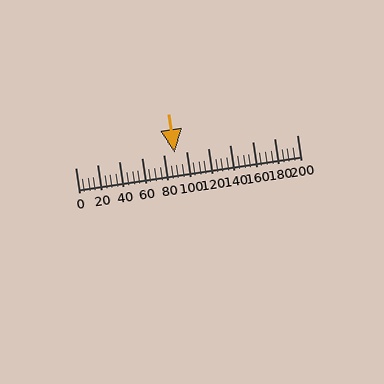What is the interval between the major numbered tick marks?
The major tick marks are spaced 20 units apart.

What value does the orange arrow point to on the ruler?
The orange arrow points to approximately 89.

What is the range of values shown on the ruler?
The ruler shows values from 0 to 200.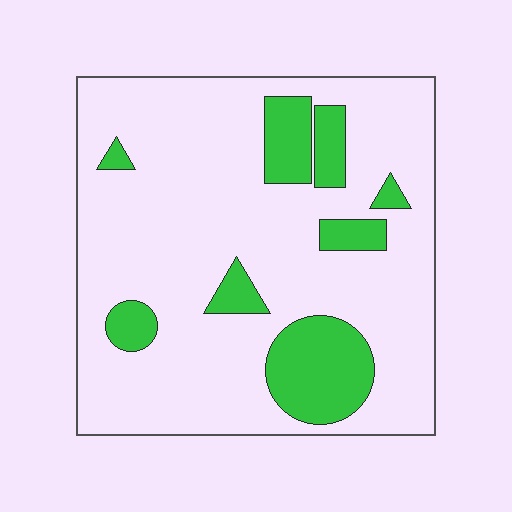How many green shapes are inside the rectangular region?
8.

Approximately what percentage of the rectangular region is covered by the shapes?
Approximately 20%.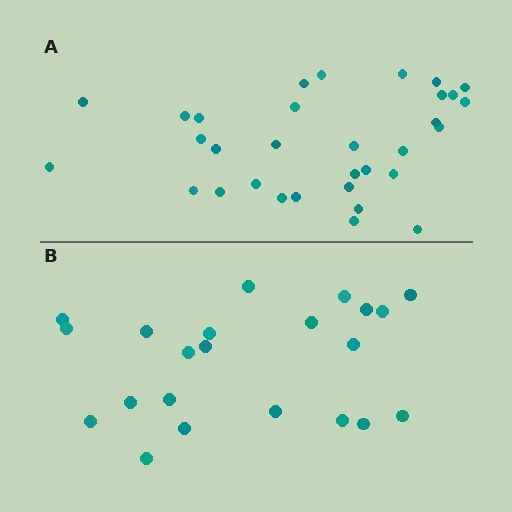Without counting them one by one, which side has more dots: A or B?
Region A (the top region) has more dots.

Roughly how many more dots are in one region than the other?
Region A has roughly 10 or so more dots than region B.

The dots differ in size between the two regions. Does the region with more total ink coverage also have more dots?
No. Region B has more total ink coverage because its dots are larger, but region A actually contains more individual dots. Total area can be misleading — the number of items is what matters here.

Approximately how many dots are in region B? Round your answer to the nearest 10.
About 20 dots. (The exact count is 22, which rounds to 20.)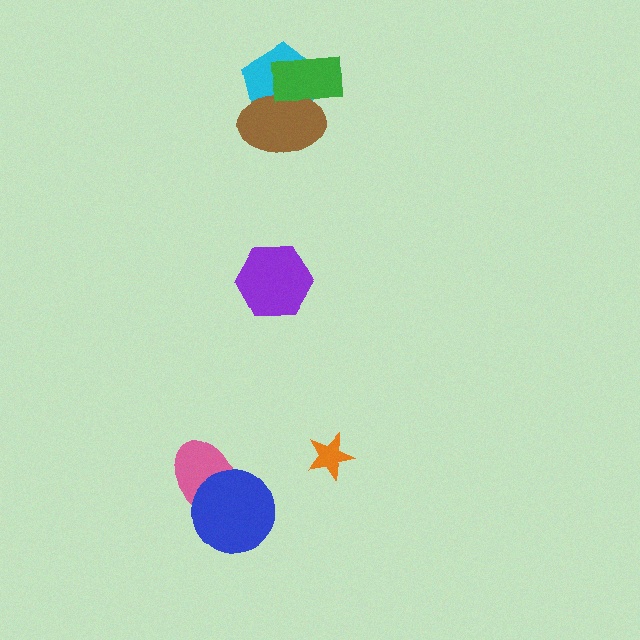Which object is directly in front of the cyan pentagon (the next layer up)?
The brown ellipse is directly in front of the cyan pentagon.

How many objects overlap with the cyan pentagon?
2 objects overlap with the cyan pentagon.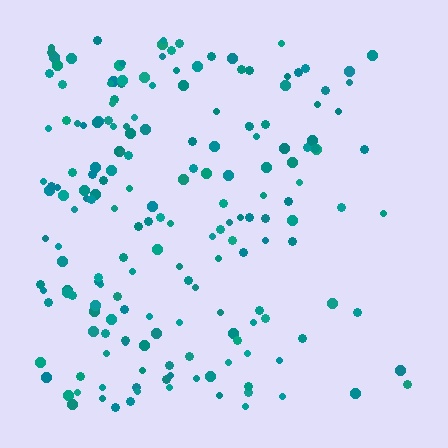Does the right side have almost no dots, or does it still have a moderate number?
Still a moderate number, just noticeably fewer than the left.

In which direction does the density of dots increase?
From right to left, with the left side densest.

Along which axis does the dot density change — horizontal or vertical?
Horizontal.